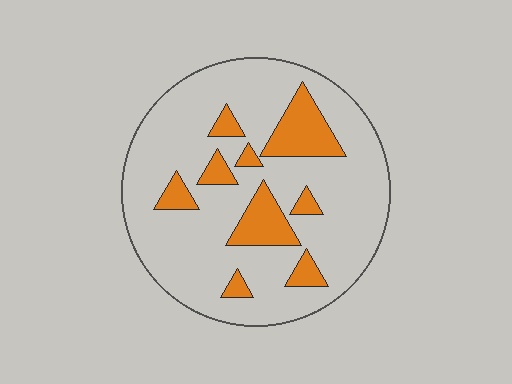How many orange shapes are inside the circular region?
9.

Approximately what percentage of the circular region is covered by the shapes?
Approximately 20%.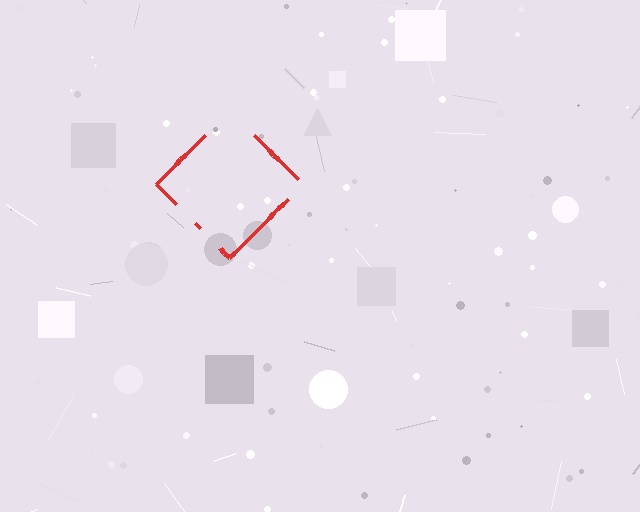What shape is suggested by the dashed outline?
The dashed outline suggests a diamond.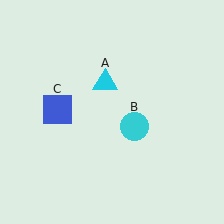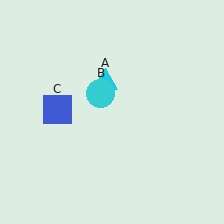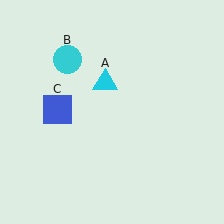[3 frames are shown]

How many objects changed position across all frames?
1 object changed position: cyan circle (object B).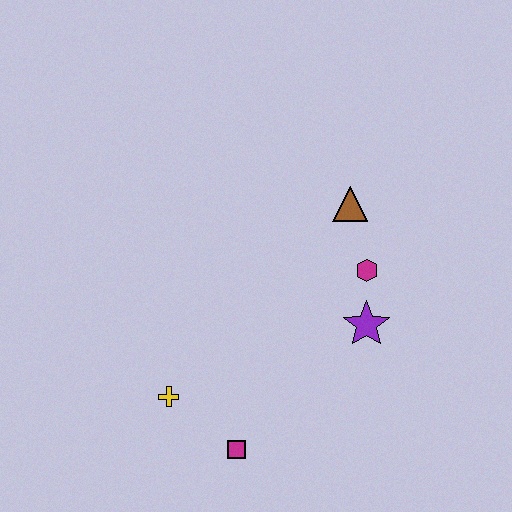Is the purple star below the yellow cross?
No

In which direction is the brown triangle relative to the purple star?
The brown triangle is above the purple star.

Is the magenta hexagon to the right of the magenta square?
Yes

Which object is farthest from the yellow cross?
The brown triangle is farthest from the yellow cross.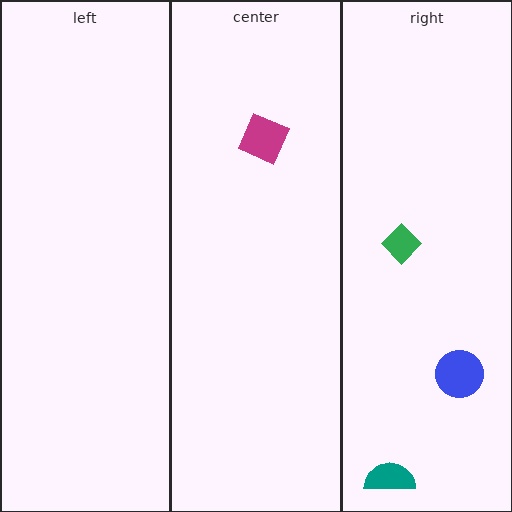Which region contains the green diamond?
The right region.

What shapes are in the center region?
The magenta square.